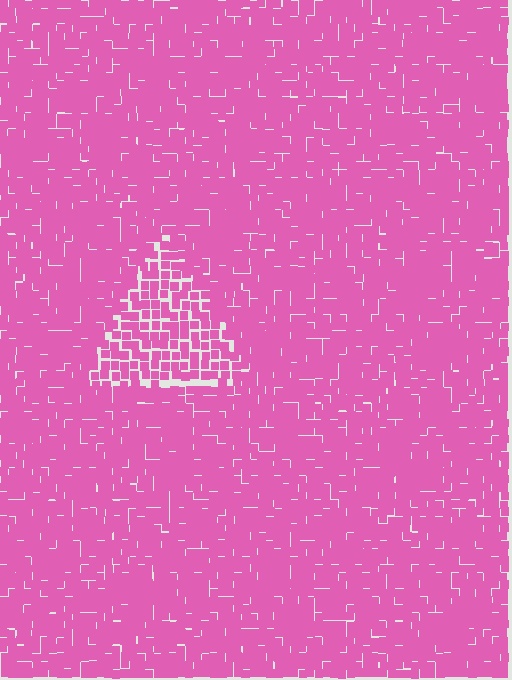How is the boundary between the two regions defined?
The boundary is defined by a change in element density (approximately 1.5x ratio). All elements are the same color, size, and shape.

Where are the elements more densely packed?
The elements are more densely packed outside the triangle boundary.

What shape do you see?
I see a triangle.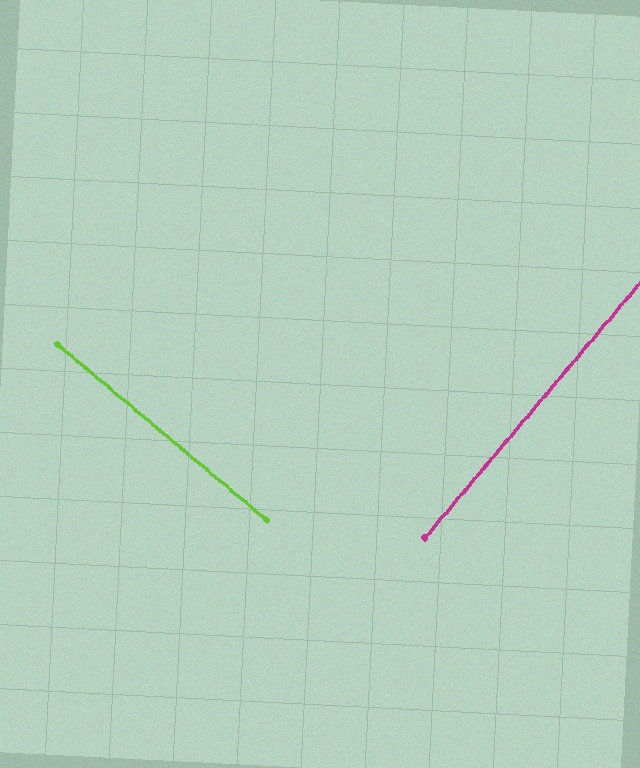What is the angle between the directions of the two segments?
Approximately 90 degrees.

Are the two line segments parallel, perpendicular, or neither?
Perpendicular — they meet at approximately 90°.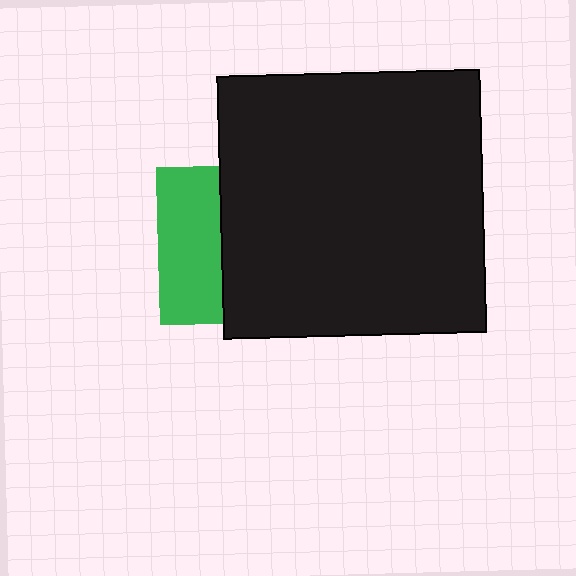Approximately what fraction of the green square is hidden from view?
Roughly 61% of the green square is hidden behind the black square.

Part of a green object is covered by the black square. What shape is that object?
It is a square.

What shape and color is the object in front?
The object in front is a black square.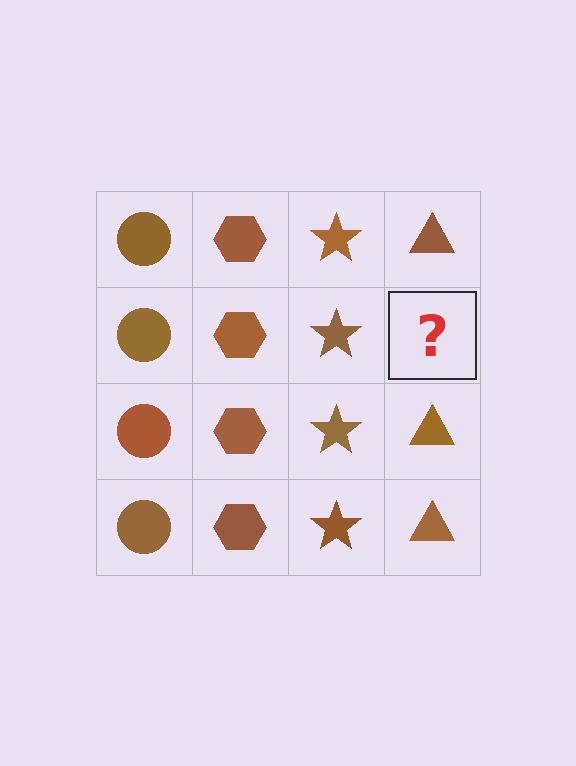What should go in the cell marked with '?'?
The missing cell should contain a brown triangle.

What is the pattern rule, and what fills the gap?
The rule is that each column has a consistent shape. The gap should be filled with a brown triangle.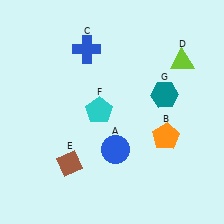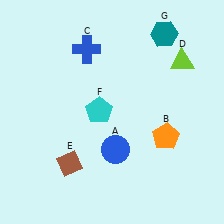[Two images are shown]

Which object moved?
The teal hexagon (G) moved up.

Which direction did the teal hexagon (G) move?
The teal hexagon (G) moved up.